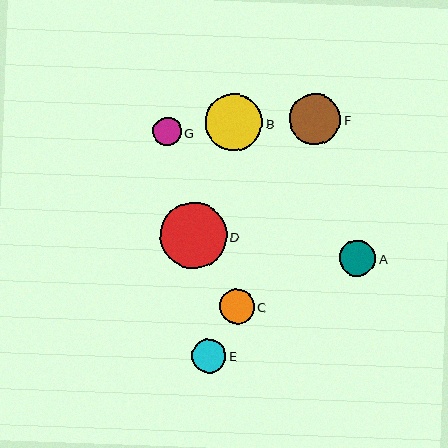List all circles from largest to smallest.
From largest to smallest: D, B, F, A, C, E, G.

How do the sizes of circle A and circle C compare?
Circle A and circle C are approximately the same size.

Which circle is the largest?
Circle D is the largest with a size of approximately 66 pixels.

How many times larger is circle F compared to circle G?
Circle F is approximately 1.8 times the size of circle G.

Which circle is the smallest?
Circle G is the smallest with a size of approximately 29 pixels.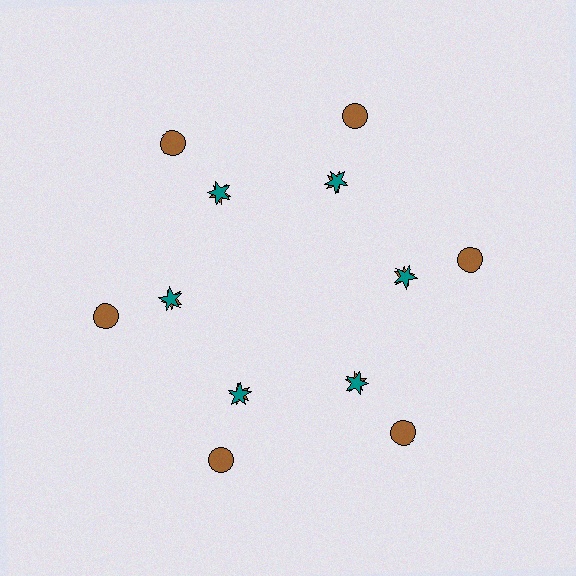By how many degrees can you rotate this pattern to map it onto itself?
The pattern maps onto itself every 60 degrees of rotation.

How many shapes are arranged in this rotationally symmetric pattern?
There are 18 shapes, arranged in 6 groups of 3.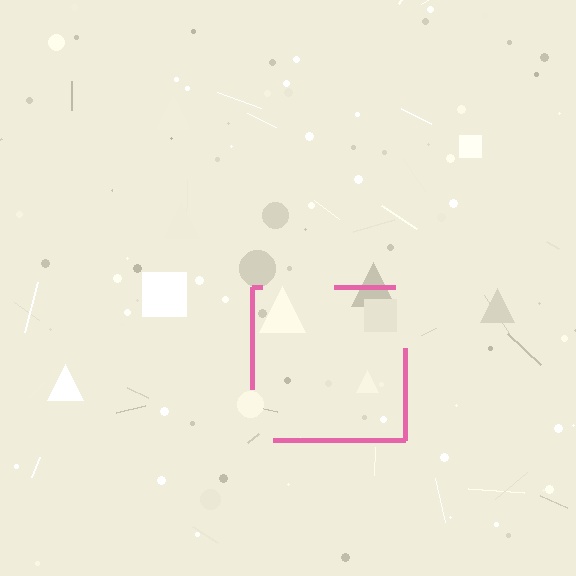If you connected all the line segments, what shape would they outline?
They would outline a square.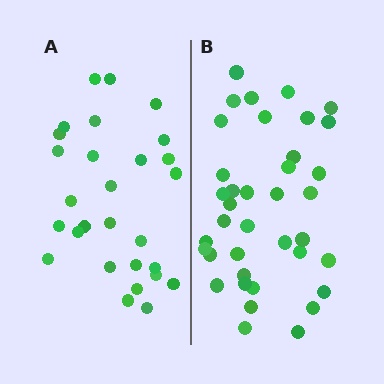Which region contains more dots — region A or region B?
Region B (the right region) has more dots.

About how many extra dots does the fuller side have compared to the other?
Region B has roughly 10 or so more dots than region A.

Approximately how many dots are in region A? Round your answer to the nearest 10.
About 30 dots. (The exact count is 28, which rounds to 30.)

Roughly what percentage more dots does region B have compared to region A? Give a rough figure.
About 35% more.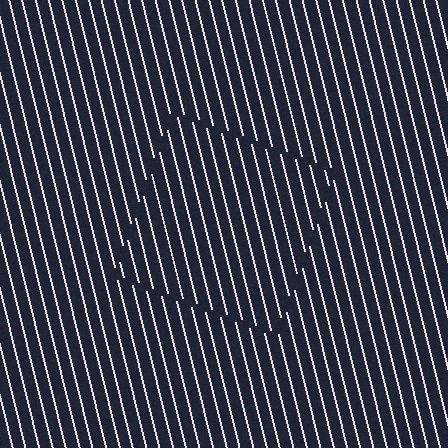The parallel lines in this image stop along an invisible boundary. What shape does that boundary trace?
An illusory square. The interior of the shape contains the same grating, shifted by half a period — the contour is defined by the phase discontinuity where line-ends from the inner and outer gratings abut.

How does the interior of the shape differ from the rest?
The interior of the shape contains the same grating, shifted by half a period — the contour is defined by the phase discontinuity where line-ends from the inner and outer gratings abut.